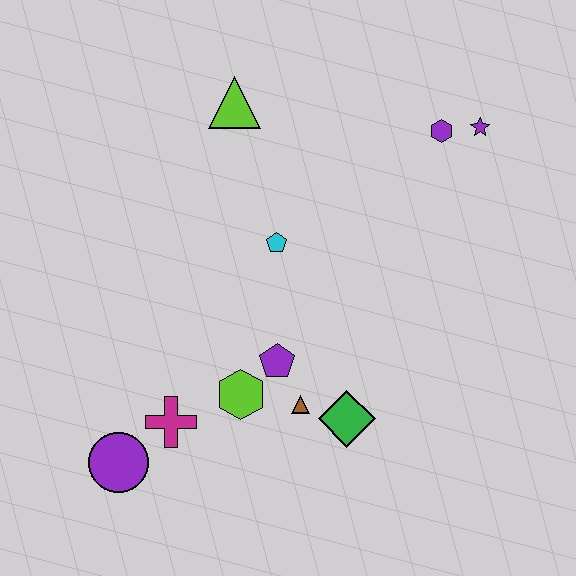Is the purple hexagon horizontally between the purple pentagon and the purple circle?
No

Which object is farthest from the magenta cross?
The purple star is farthest from the magenta cross.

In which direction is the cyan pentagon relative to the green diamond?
The cyan pentagon is above the green diamond.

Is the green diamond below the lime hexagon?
Yes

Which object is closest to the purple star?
The purple hexagon is closest to the purple star.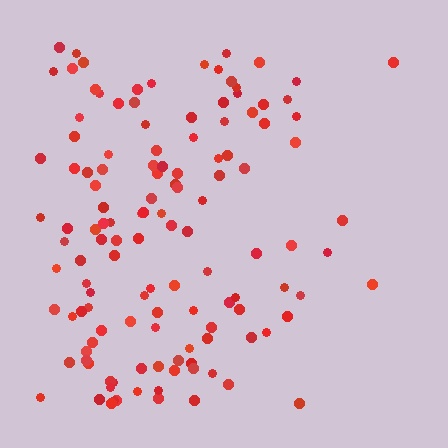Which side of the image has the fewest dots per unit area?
The right.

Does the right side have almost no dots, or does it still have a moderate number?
Still a moderate number, just noticeably fewer than the left.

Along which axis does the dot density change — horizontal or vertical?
Horizontal.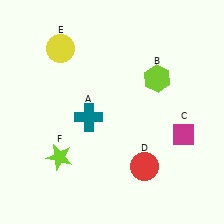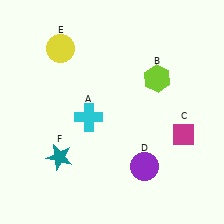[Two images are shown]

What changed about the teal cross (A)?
In Image 1, A is teal. In Image 2, it changed to cyan.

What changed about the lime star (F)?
In Image 1, F is lime. In Image 2, it changed to teal.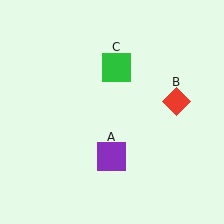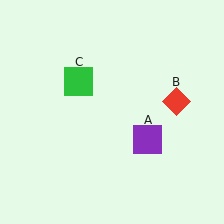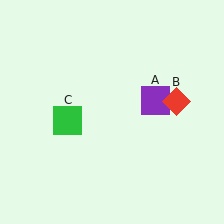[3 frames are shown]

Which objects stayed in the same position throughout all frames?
Red diamond (object B) remained stationary.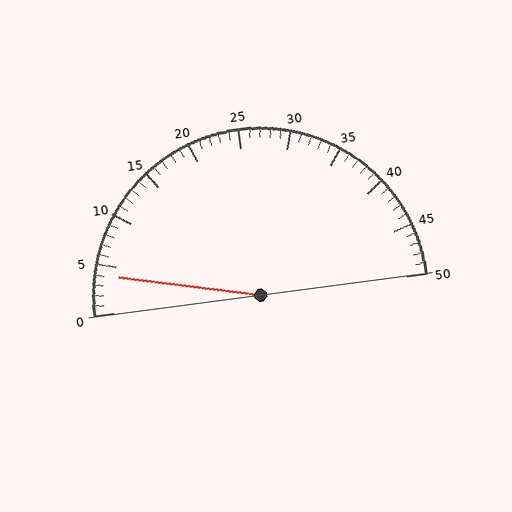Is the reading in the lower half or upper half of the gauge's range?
The reading is in the lower half of the range (0 to 50).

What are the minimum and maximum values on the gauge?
The gauge ranges from 0 to 50.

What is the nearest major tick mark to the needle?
The nearest major tick mark is 5.